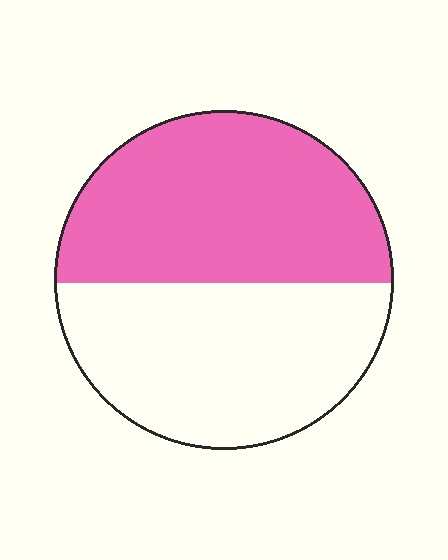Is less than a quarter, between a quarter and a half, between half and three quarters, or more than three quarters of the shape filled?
Between half and three quarters.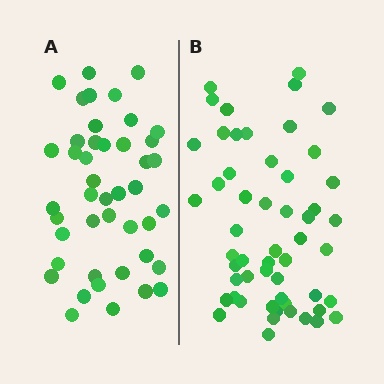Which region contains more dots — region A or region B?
Region B (the right region) has more dots.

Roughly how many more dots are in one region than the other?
Region B has roughly 10 or so more dots than region A.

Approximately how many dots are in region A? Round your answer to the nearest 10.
About 40 dots. (The exact count is 44, which rounds to 40.)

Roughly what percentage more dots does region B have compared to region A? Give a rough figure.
About 25% more.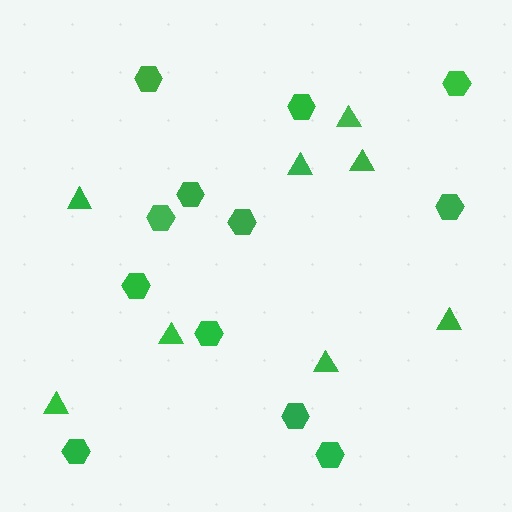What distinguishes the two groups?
There are 2 groups: one group of hexagons (12) and one group of triangles (8).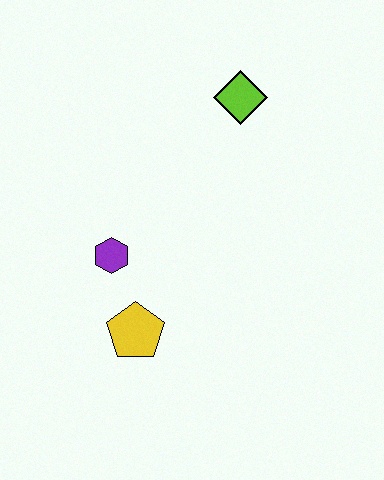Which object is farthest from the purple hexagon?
The lime diamond is farthest from the purple hexagon.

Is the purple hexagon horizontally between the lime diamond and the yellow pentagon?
No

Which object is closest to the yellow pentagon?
The purple hexagon is closest to the yellow pentagon.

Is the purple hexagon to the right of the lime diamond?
No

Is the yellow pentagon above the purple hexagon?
No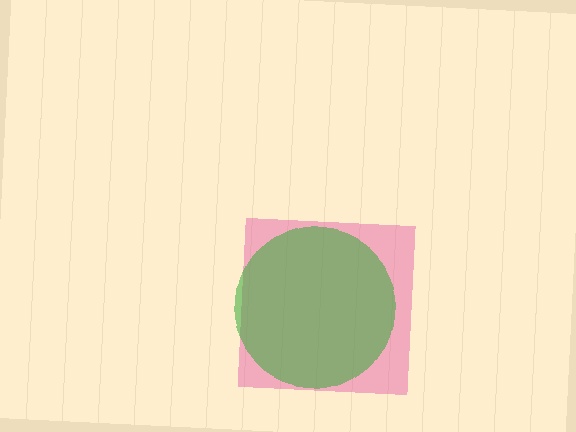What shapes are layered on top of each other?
The layered shapes are: a pink square, a green circle.